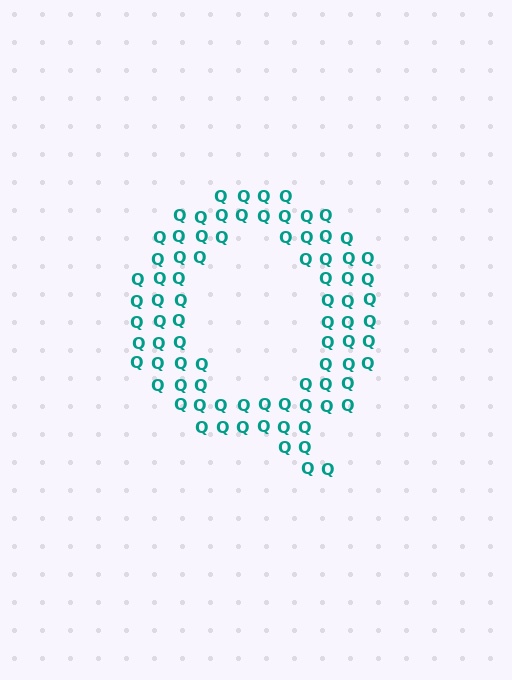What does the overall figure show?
The overall figure shows the letter Q.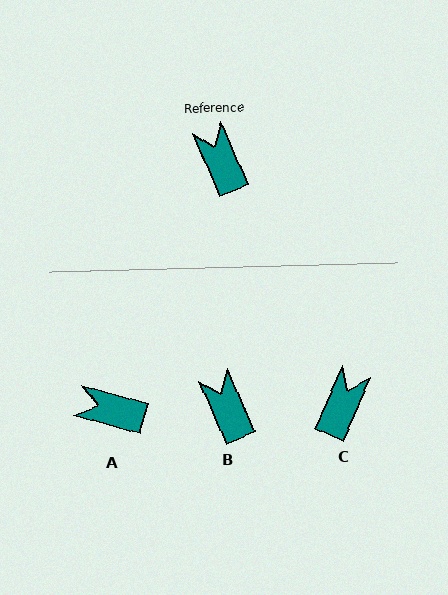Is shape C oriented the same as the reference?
No, it is off by about 46 degrees.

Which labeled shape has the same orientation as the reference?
B.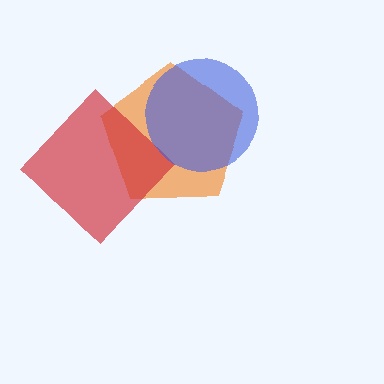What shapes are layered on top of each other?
The layered shapes are: an orange pentagon, a red diamond, a blue circle.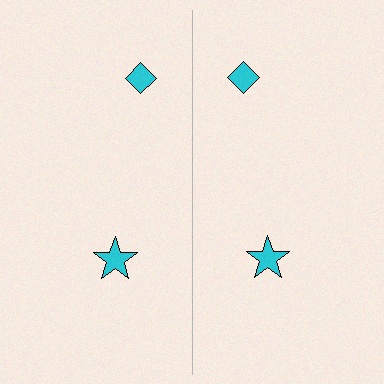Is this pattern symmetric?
Yes, this pattern has bilateral (reflection) symmetry.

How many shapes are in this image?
There are 4 shapes in this image.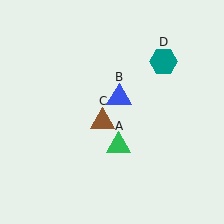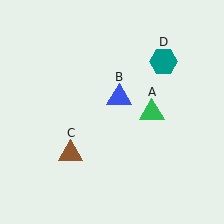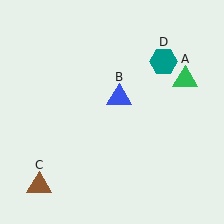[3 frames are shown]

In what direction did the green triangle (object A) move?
The green triangle (object A) moved up and to the right.